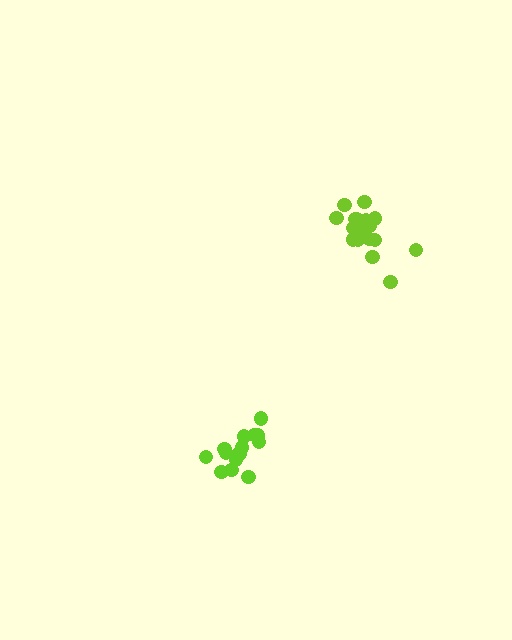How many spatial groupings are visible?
There are 2 spatial groupings.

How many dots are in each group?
Group 1: 20 dots, Group 2: 15 dots (35 total).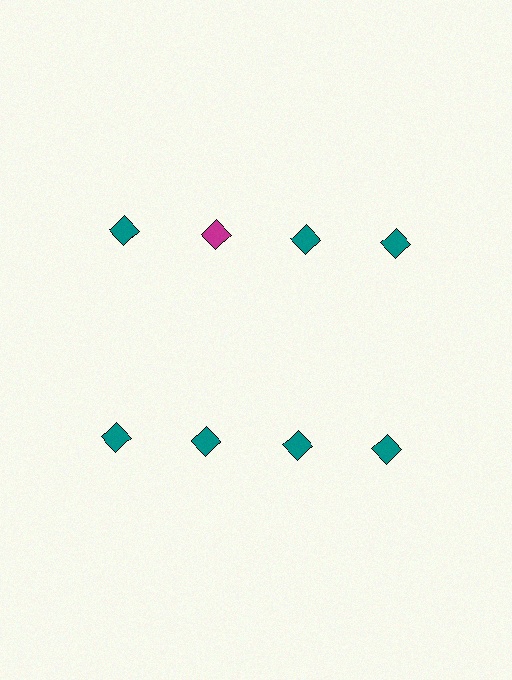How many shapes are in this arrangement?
There are 8 shapes arranged in a grid pattern.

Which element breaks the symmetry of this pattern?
The magenta diamond in the top row, second from left column breaks the symmetry. All other shapes are teal diamonds.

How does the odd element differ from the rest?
It has a different color: magenta instead of teal.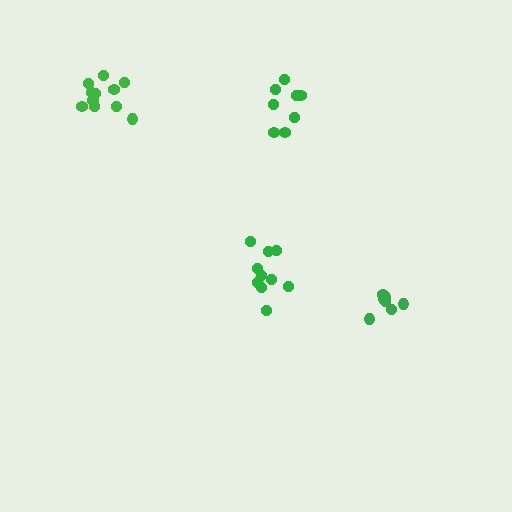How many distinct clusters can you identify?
There are 4 distinct clusters.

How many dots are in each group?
Group 1: 10 dots, Group 2: 8 dots, Group 3: 11 dots, Group 4: 8 dots (37 total).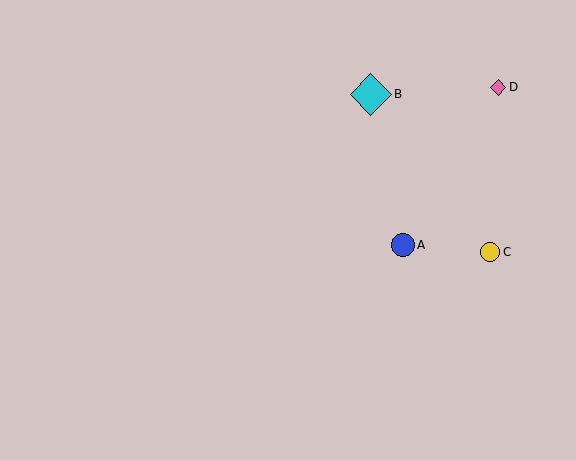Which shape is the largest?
The cyan diamond (labeled B) is the largest.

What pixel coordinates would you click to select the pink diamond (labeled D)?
Click at (498, 87) to select the pink diamond D.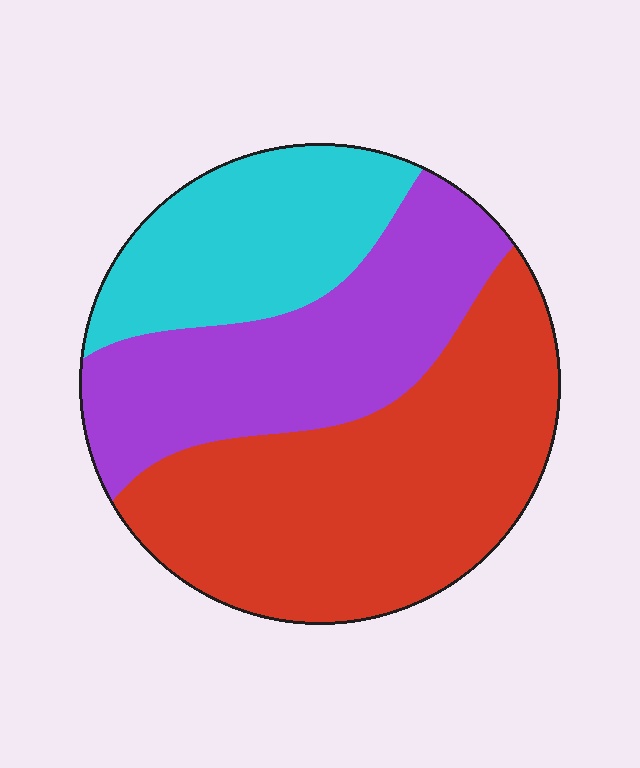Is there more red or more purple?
Red.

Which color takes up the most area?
Red, at roughly 45%.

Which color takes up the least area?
Cyan, at roughly 25%.